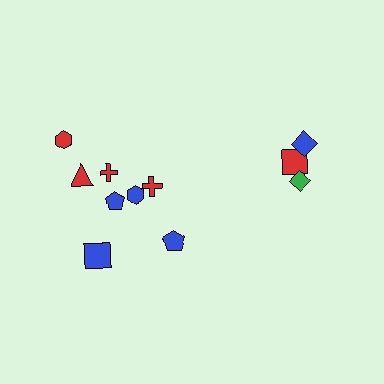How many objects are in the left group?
There are 8 objects.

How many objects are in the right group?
There are 3 objects.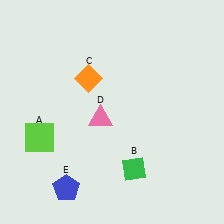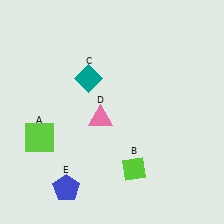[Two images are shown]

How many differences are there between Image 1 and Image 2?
There are 2 differences between the two images.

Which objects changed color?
B changed from green to lime. C changed from orange to teal.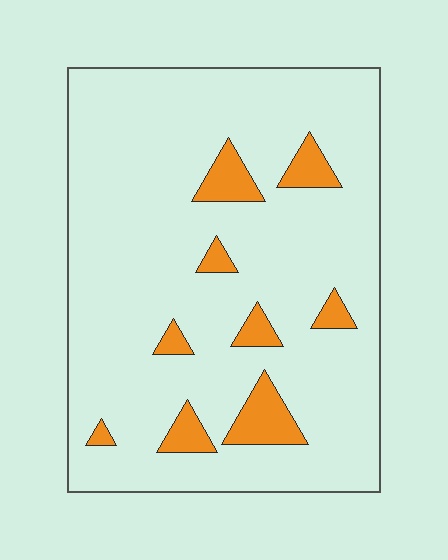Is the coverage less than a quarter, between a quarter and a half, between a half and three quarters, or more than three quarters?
Less than a quarter.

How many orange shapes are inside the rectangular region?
9.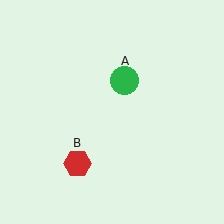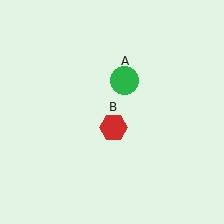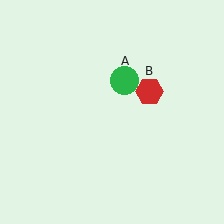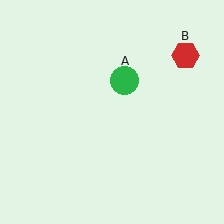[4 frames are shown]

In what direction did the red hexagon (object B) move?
The red hexagon (object B) moved up and to the right.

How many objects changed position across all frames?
1 object changed position: red hexagon (object B).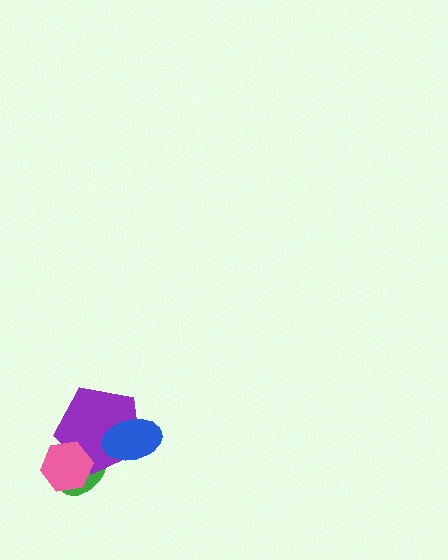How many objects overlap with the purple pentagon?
3 objects overlap with the purple pentagon.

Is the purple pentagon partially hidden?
Yes, it is partially covered by another shape.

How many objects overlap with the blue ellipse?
1 object overlaps with the blue ellipse.